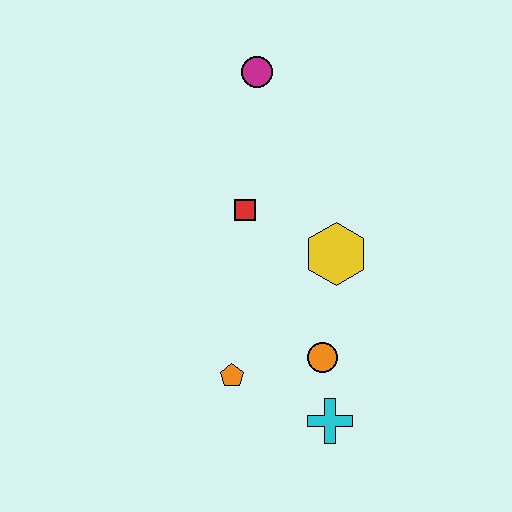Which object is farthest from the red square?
The cyan cross is farthest from the red square.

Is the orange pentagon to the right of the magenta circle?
No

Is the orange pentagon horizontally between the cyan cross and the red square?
No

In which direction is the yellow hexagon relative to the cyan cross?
The yellow hexagon is above the cyan cross.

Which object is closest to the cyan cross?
The orange circle is closest to the cyan cross.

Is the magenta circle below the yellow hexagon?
No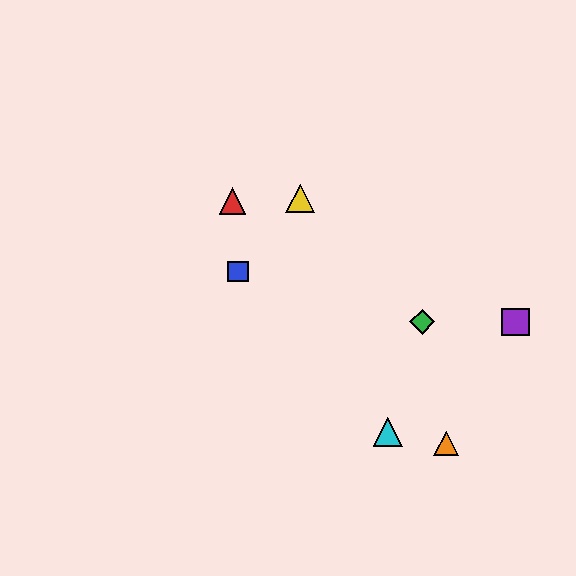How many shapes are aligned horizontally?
2 shapes (the green diamond, the purple square) are aligned horizontally.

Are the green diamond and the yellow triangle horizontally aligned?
No, the green diamond is at y≈322 and the yellow triangle is at y≈199.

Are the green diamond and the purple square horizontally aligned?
Yes, both are at y≈322.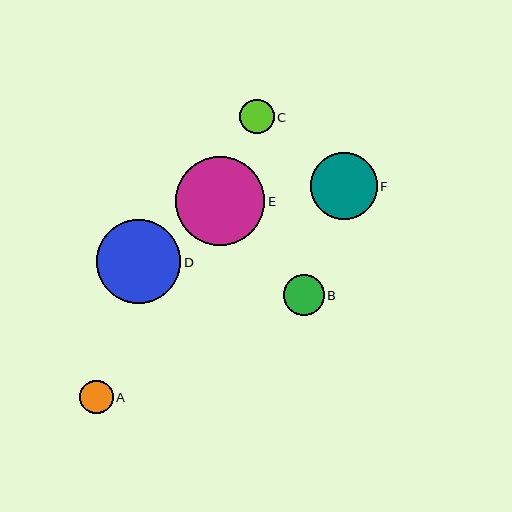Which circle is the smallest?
Circle A is the smallest with a size of approximately 33 pixels.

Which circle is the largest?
Circle E is the largest with a size of approximately 89 pixels.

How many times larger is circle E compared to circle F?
Circle E is approximately 1.3 times the size of circle F.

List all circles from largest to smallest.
From largest to smallest: E, D, F, B, C, A.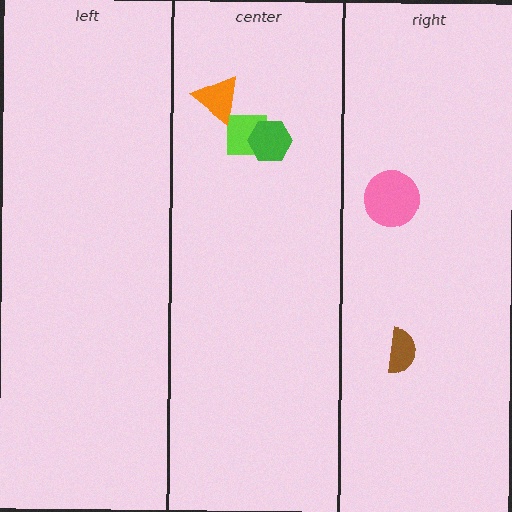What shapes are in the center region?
The lime square, the orange triangle, the green hexagon.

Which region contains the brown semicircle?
The right region.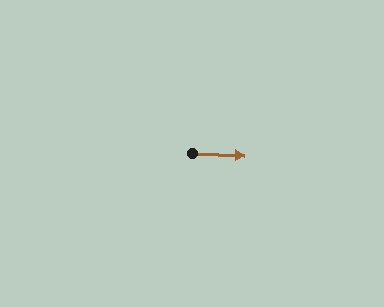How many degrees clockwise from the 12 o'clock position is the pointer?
Approximately 92 degrees.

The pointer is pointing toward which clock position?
Roughly 3 o'clock.